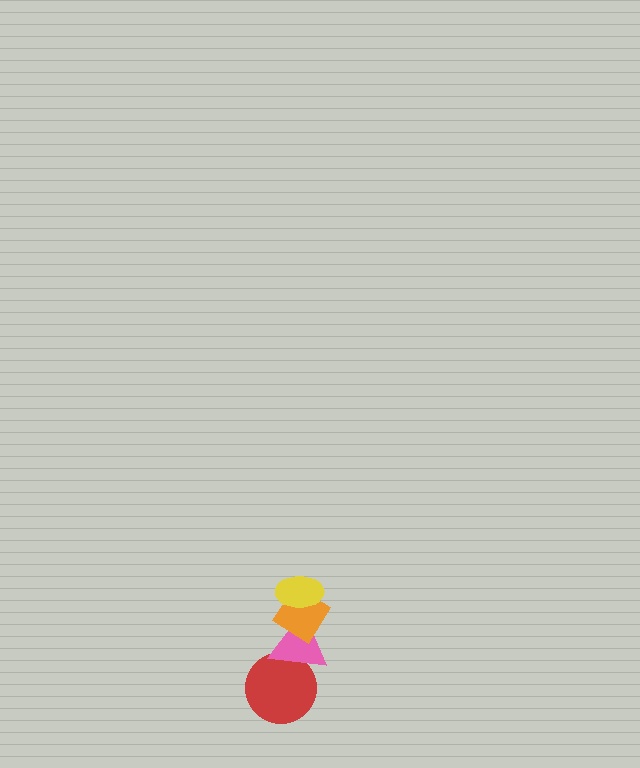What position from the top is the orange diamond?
The orange diamond is 2nd from the top.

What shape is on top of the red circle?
The pink triangle is on top of the red circle.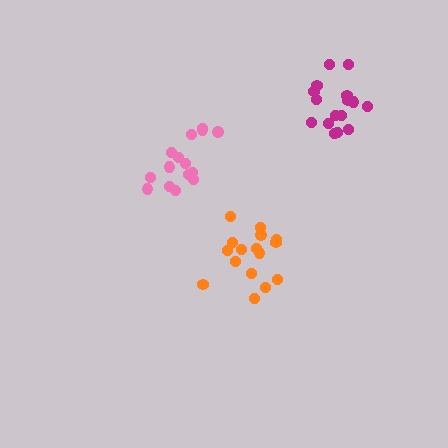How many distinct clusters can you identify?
There are 3 distinct clusters.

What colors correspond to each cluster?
The clusters are colored: orange, pink, magenta.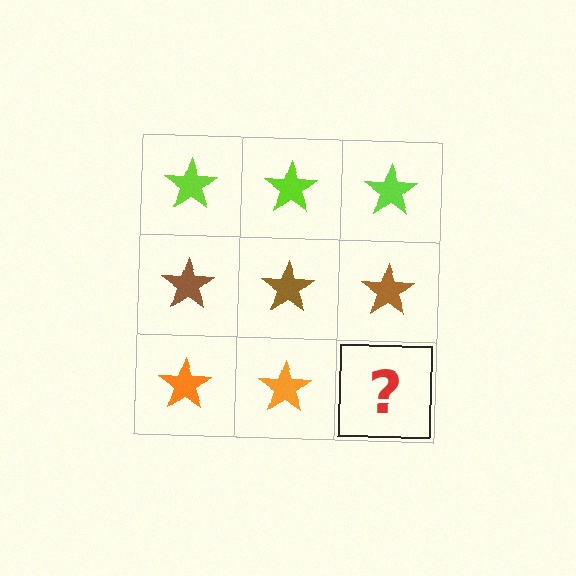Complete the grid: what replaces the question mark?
The question mark should be replaced with an orange star.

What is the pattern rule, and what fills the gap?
The rule is that each row has a consistent color. The gap should be filled with an orange star.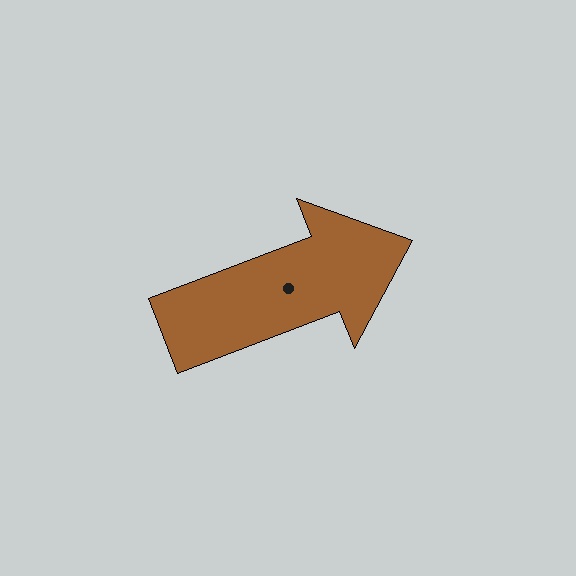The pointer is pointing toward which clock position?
Roughly 2 o'clock.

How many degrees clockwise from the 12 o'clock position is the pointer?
Approximately 69 degrees.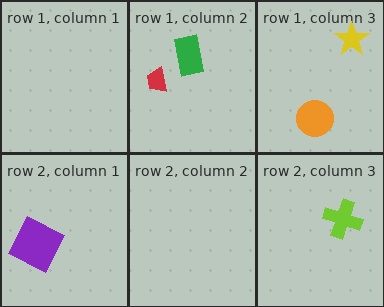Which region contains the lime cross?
The row 2, column 3 region.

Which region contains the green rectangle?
The row 1, column 2 region.